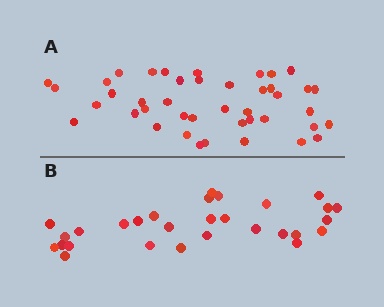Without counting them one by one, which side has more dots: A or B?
Region A (the top region) has more dots.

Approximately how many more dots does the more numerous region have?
Region A has approximately 15 more dots than region B.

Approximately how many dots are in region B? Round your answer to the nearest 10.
About 30 dots. (The exact count is 29, which rounds to 30.)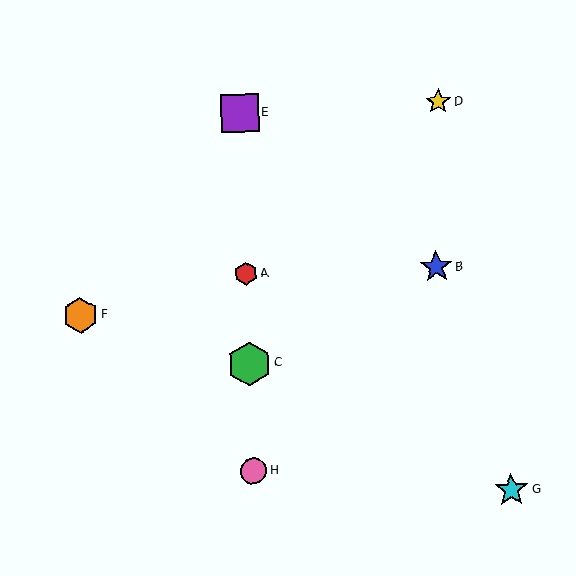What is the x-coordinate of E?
Object E is at x≈240.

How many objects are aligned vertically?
4 objects (A, C, E, H) are aligned vertically.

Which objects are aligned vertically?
Objects A, C, E, H are aligned vertically.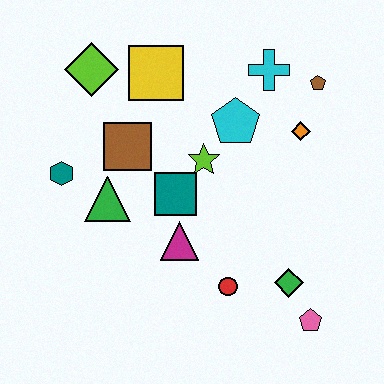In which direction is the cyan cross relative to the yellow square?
The cyan cross is to the right of the yellow square.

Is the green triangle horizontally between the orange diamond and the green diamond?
No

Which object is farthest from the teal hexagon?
The pink pentagon is farthest from the teal hexagon.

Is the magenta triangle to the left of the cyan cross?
Yes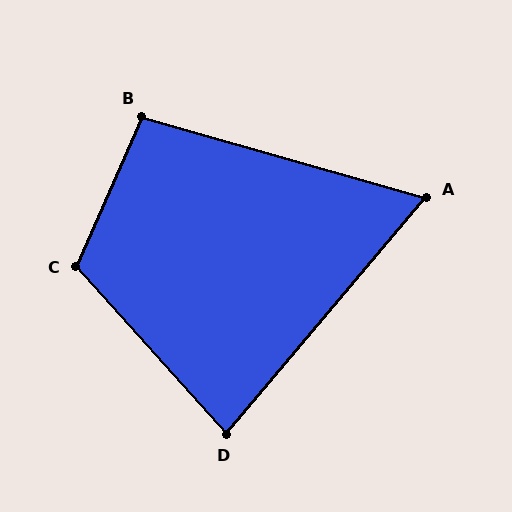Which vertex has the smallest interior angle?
A, at approximately 66 degrees.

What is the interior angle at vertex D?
Approximately 82 degrees (acute).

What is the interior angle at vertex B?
Approximately 98 degrees (obtuse).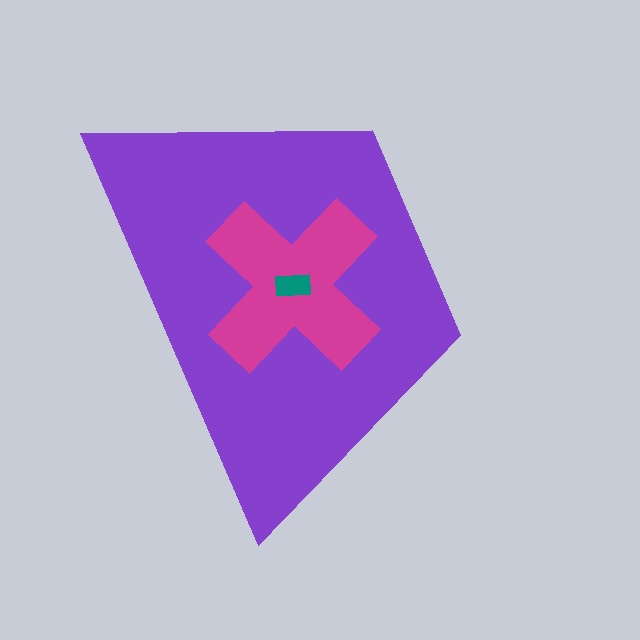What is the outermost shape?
The purple trapezoid.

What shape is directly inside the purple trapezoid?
The magenta cross.